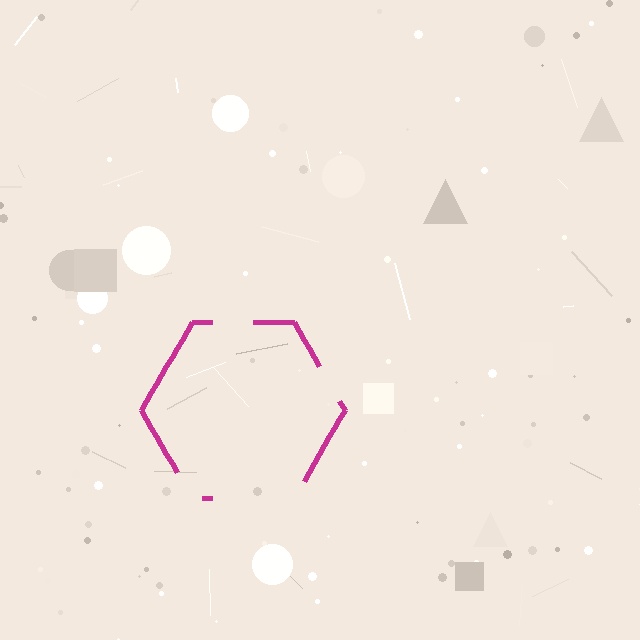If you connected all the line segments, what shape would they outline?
They would outline a hexagon.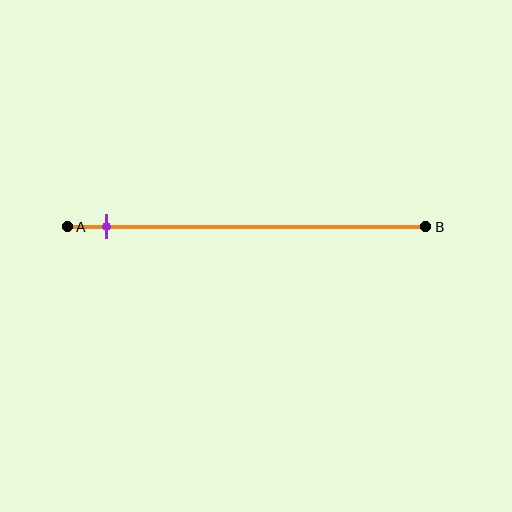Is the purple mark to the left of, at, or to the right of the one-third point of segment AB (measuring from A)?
The purple mark is to the left of the one-third point of segment AB.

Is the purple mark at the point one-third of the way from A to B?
No, the mark is at about 10% from A, not at the 33% one-third point.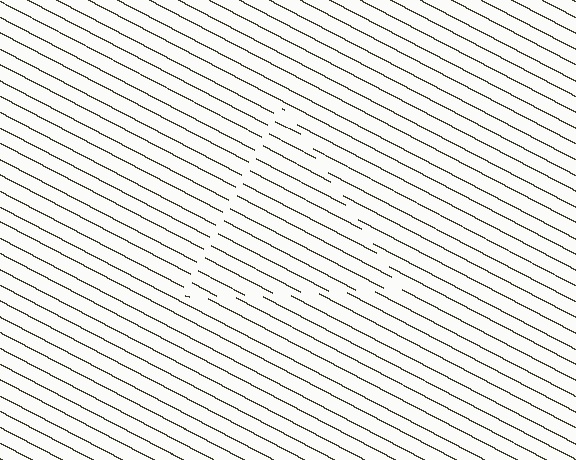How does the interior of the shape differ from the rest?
The interior of the shape contains the same grating, shifted by half a period — the contour is defined by the phase discontinuity where line-ends from the inner and outer gratings abut.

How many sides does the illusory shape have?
3 sides — the line-ends trace a triangle.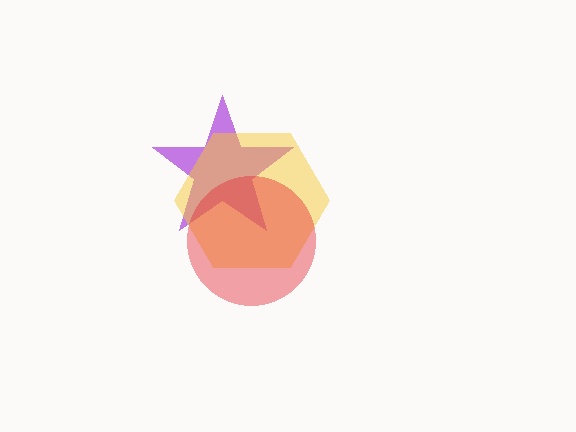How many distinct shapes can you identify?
There are 3 distinct shapes: a purple star, a yellow hexagon, a red circle.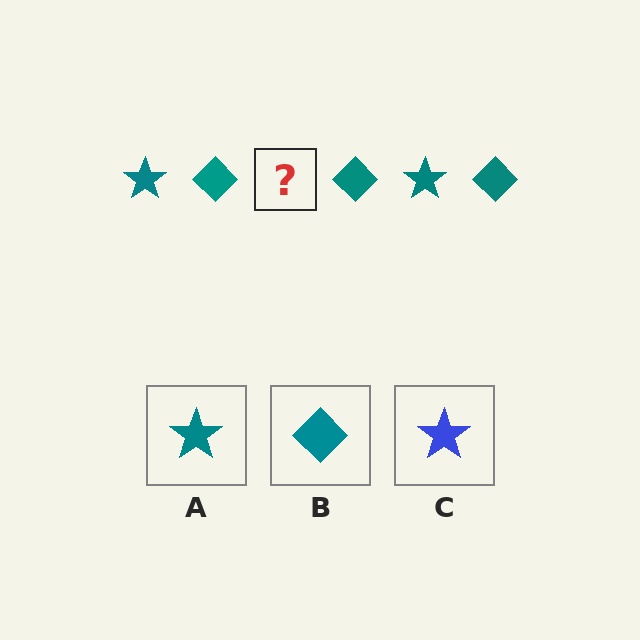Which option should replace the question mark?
Option A.